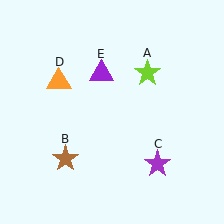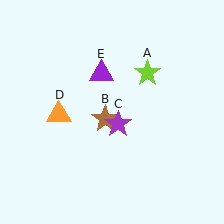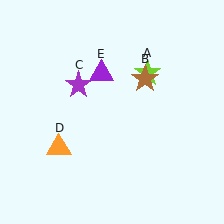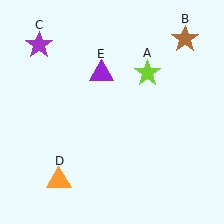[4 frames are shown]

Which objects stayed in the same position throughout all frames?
Lime star (object A) and purple triangle (object E) remained stationary.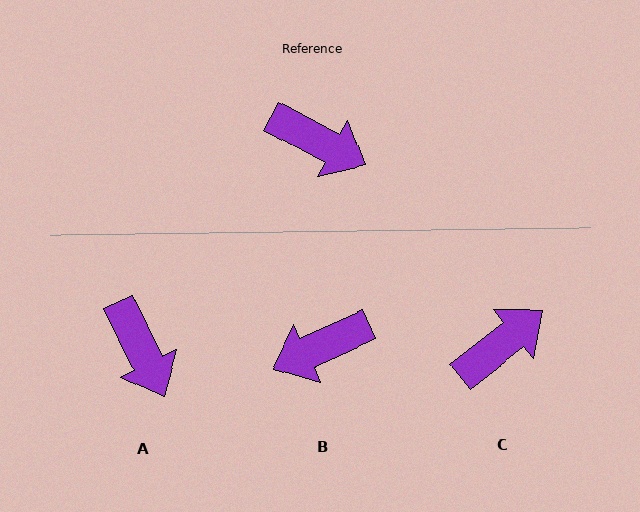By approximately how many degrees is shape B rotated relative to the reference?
Approximately 127 degrees clockwise.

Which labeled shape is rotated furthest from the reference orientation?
B, about 127 degrees away.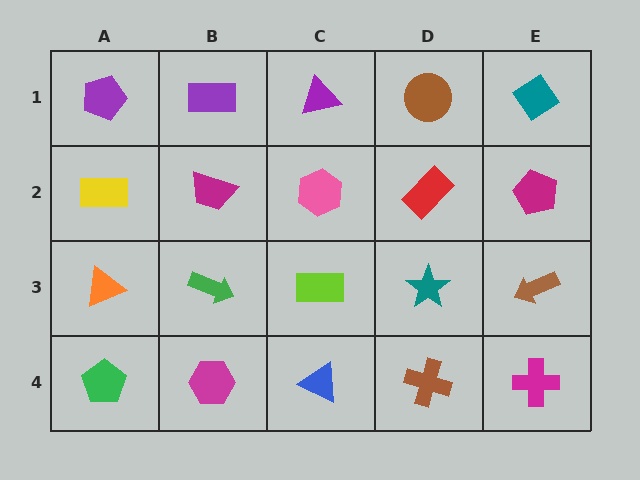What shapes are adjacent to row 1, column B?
A magenta trapezoid (row 2, column B), a purple pentagon (row 1, column A), a purple triangle (row 1, column C).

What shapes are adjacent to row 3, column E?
A magenta pentagon (row 2, column E), a magenta cross (row 4, column E), a teal star (row 3, column D).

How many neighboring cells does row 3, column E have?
3.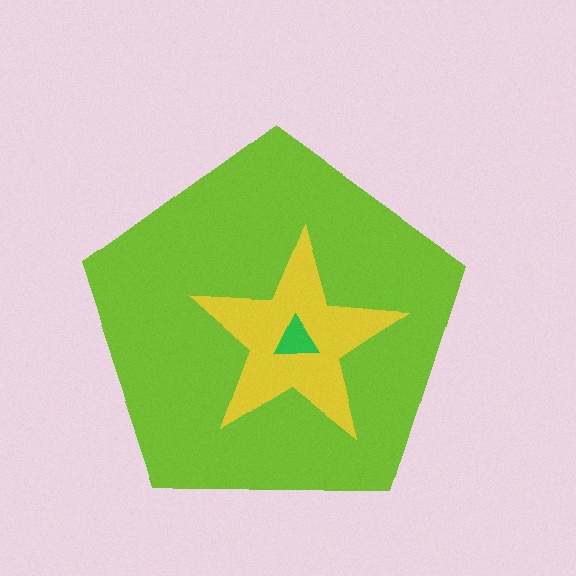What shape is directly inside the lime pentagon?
The yellow star.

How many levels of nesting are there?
3.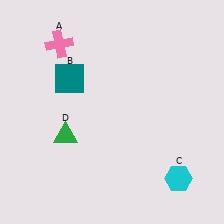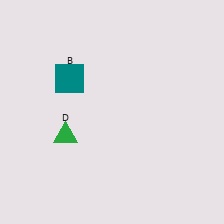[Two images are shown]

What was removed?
The cyan hexagon (C), the pink cross (A) were removed in Image 2.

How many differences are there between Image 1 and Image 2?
There are 2 differences between the two images.